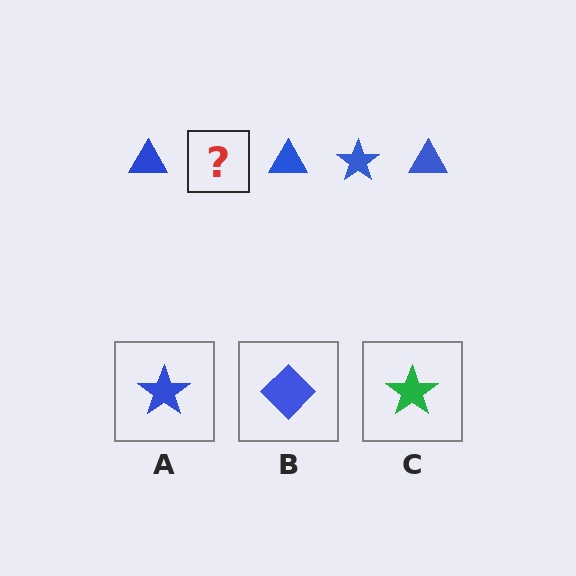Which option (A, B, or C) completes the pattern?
A.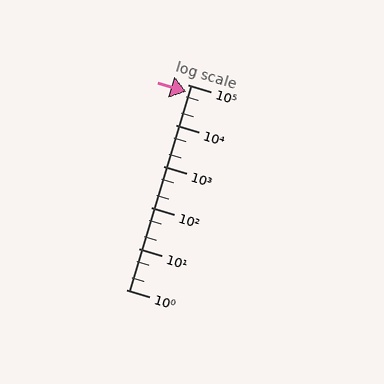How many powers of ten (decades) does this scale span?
The scale spans 5 decades, from 1 to 100000.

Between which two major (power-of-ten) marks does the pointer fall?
The pointer is between 10000 and 100000.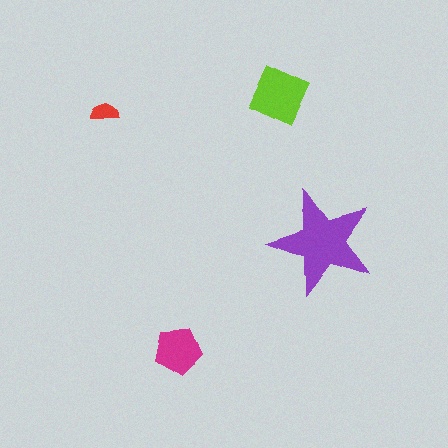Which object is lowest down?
The magenta pentagon is bottommost.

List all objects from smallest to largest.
The red semicircle, the magenta pentagon, the lime diamond, the purple star.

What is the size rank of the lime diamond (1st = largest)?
2nd.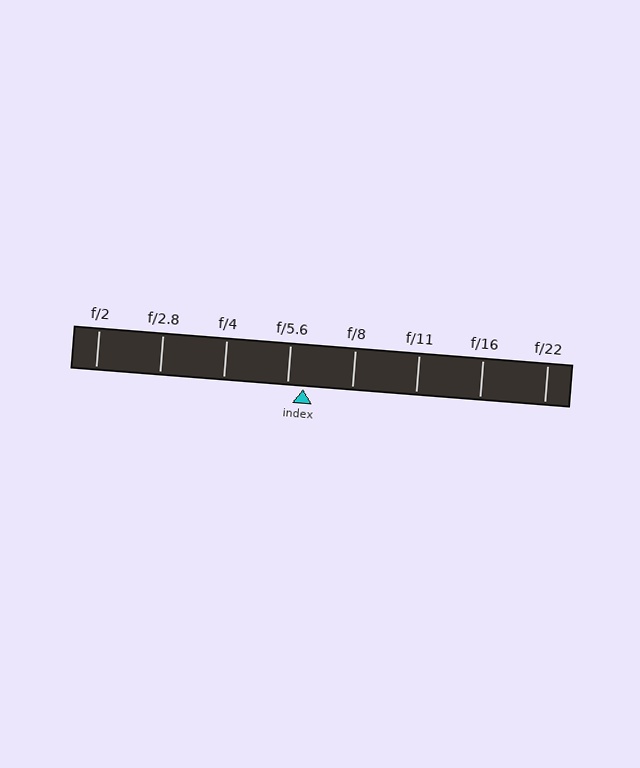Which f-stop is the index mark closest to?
The index mark is closest to f/5.6.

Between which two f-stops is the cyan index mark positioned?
The index mark is between f/5.6 and f/8.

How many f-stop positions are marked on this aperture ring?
There are 8 f-stop positions marked.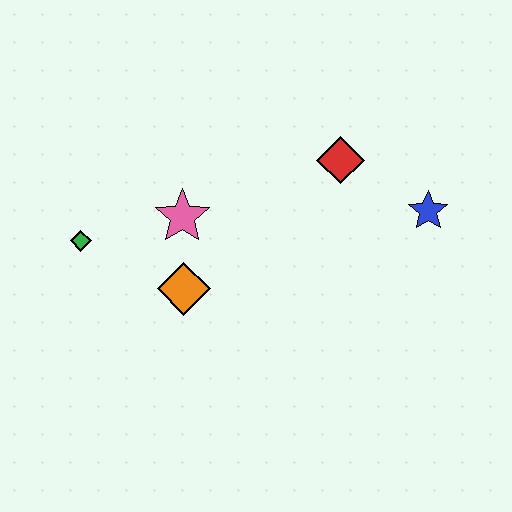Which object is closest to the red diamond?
The blue star is closest to the red diamond.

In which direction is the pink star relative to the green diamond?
The pink star is to the right of the green diamond.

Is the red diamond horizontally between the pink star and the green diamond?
No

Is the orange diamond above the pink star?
No